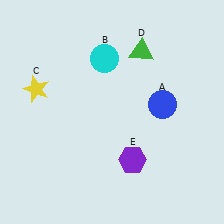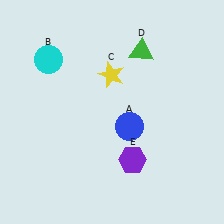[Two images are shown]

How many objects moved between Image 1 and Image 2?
3 objects moved between the two images.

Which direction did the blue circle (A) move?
The blue circle (A) moved left.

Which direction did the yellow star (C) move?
The yellow star (C) moved right.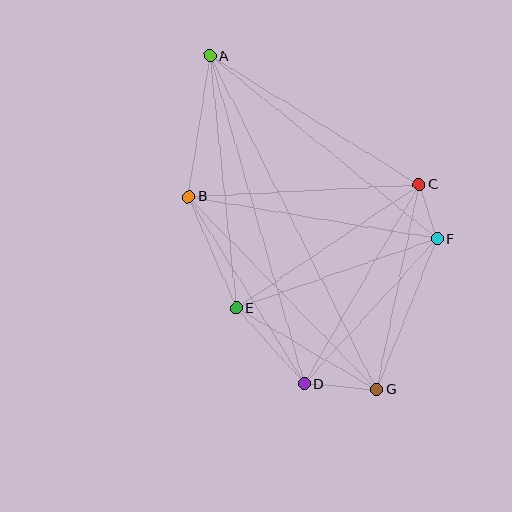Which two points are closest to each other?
Points C and F are closest to each other.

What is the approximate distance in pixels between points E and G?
The distance between E and G is approximately 163 pixels.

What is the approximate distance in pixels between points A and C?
The distance between A and C is approximately 246 pixels.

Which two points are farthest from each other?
Points A and G are farthest from each other.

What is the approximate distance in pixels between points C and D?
The distance between C and D is approximately 230 pixels.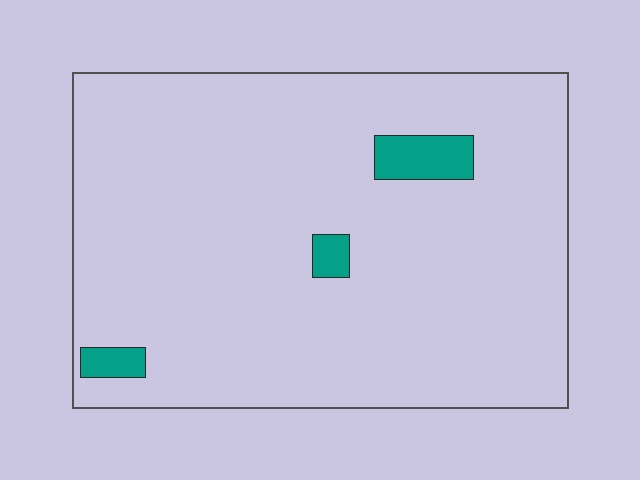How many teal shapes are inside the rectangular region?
3.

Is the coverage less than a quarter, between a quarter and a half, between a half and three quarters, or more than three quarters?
Less than a quarter.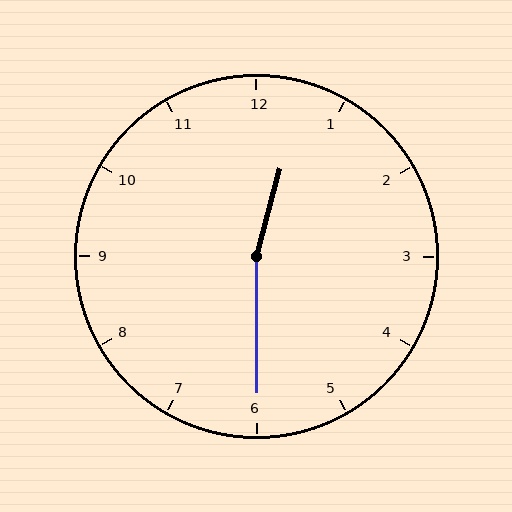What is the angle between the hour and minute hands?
Approximately 165 degrees.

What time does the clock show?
12:30.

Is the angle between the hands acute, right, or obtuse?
It is obtuse.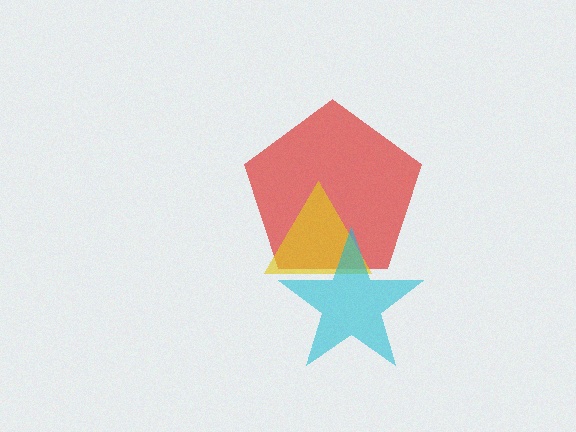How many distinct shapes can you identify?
There are 3 distinct shapes: a red pentagon, a yellow triangle, a cyan star.